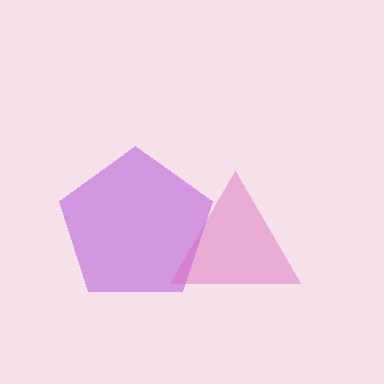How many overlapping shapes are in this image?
There are 2 overlapping shapes in the image.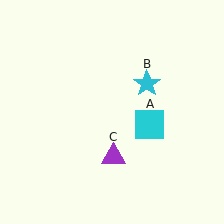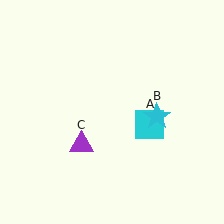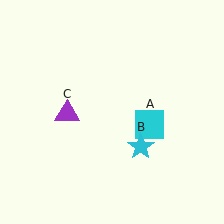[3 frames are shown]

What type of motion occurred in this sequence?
The cyan star (object B), purple triangle (object C) rotated clockwise around the center of the scene.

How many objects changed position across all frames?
2 objects changed position: cyan star (object B), purple triangle (object C).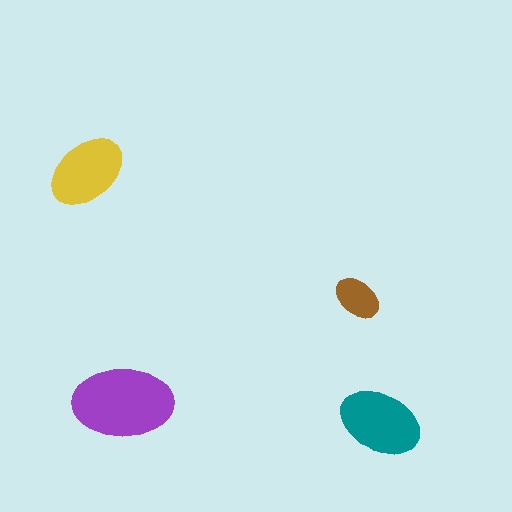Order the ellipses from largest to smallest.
the purple one, the teal one, the yellow one, the brown one.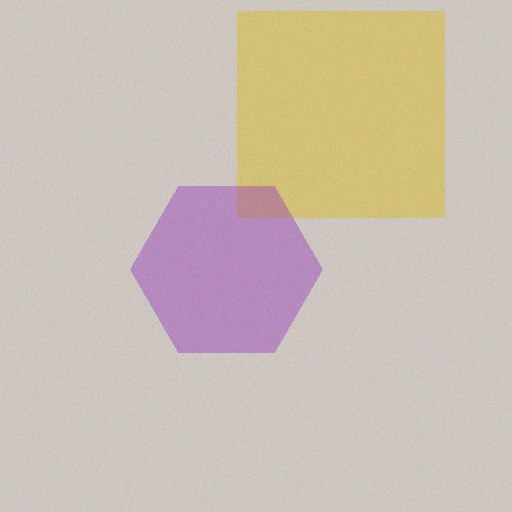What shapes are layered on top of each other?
The layered shapes are: a yellow square, a purple hexagon.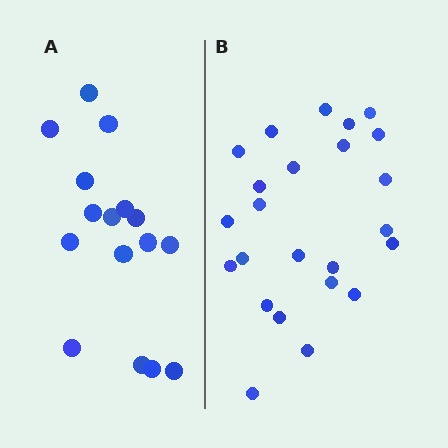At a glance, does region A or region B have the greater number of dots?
Region B (the right region) has more dots.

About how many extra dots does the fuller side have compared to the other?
Region B has roughly 8 or so more dots than region A.